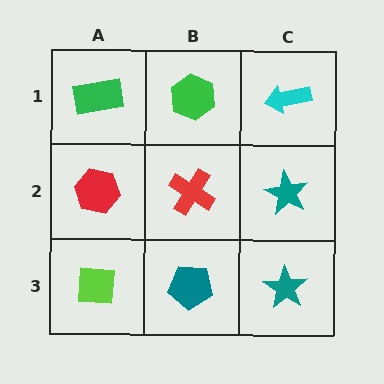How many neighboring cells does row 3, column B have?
3.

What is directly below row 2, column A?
A lime square.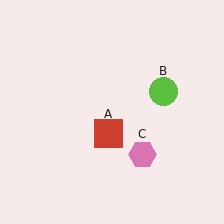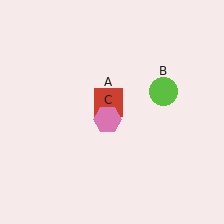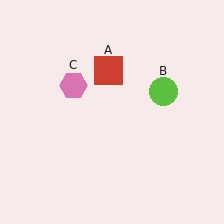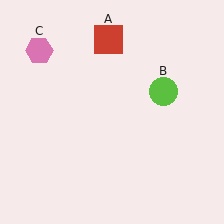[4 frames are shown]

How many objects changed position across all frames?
2 objects changed position: red square (object A), pink hexagon (object C).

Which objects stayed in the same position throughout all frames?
Lime circle (object B) remained stationary.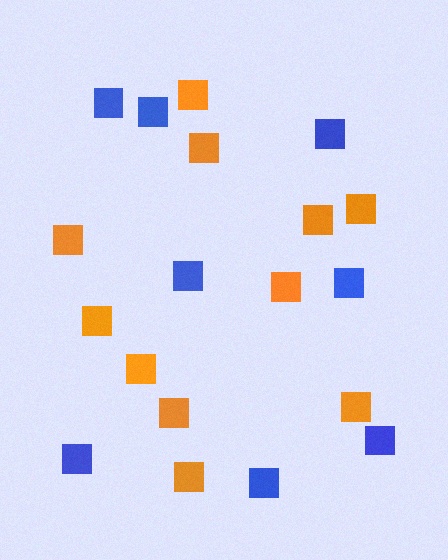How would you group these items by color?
There are 2 groups: one group of blue squares (8) and one group of orange squares (11).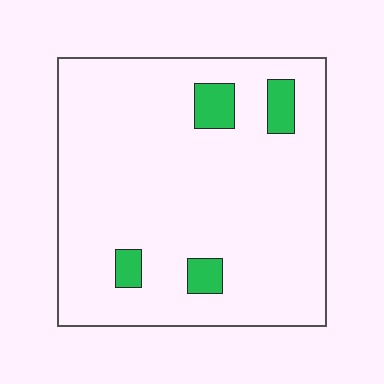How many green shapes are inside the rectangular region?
4.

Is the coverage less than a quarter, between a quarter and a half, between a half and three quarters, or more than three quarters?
Less than a quarter.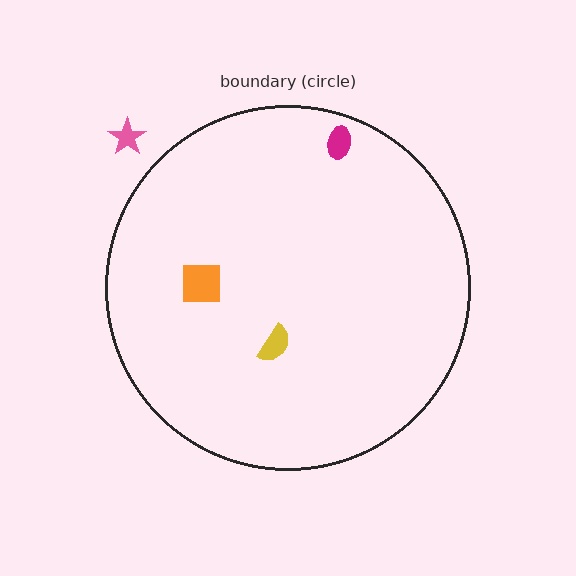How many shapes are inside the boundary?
3 inside, 1 outside.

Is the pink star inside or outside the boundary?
Outside.